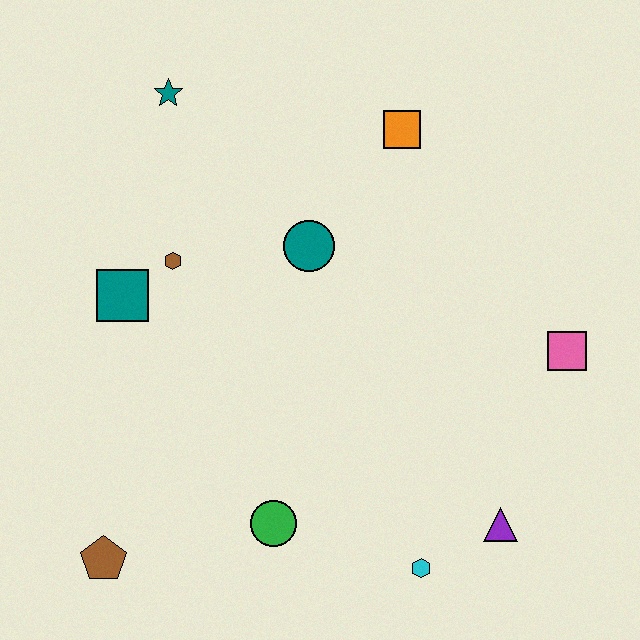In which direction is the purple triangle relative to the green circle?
The purple triangle is to the right of the green circle.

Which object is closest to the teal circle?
The brown hexagon is closest to the teal circle.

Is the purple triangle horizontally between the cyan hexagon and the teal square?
No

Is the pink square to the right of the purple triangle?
Yes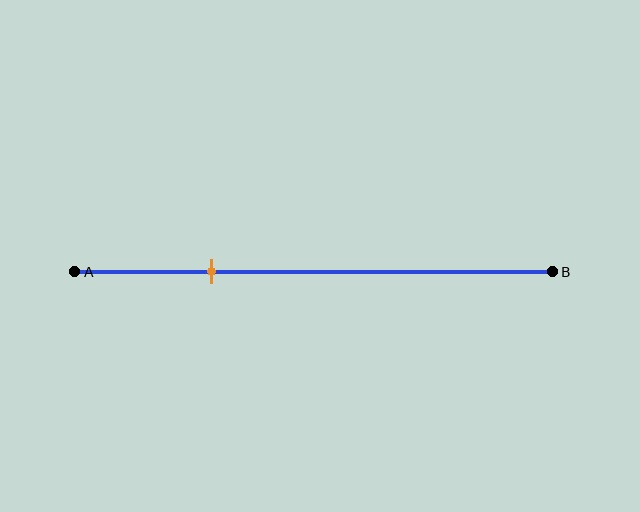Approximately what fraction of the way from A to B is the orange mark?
The orange mark is approximately 30% of the way from A to B.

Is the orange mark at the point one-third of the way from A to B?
No, the mark is at about 30% from A, not at the 33% one-third point.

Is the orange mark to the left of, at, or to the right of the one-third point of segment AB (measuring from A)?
The orange mark is to the left of the one-third point of segment AB.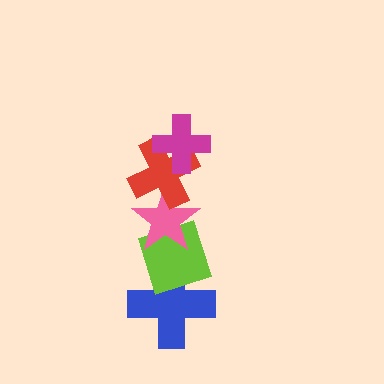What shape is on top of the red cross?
The magenta cross is on top of the red cross.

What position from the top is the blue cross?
The blue cross is 5th from the top.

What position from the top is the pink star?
The pink star is 3rd from the top.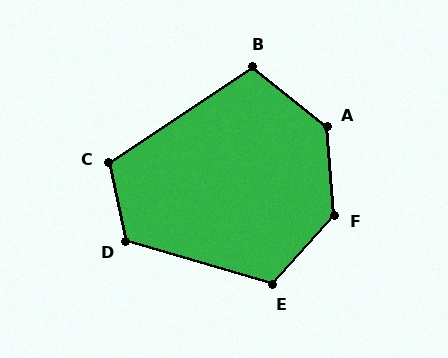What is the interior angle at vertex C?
Approximately 112 degrees (obtuse).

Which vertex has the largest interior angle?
F, at approximately 134 degrees.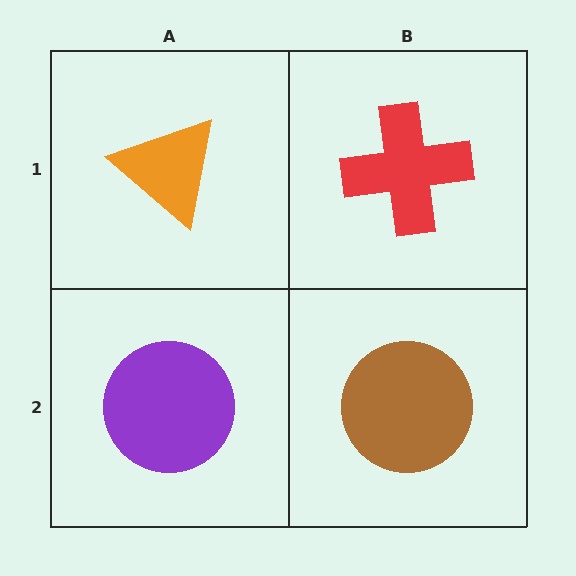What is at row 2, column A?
A purple circle.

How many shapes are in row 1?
2 shapes.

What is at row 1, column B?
A red cross.